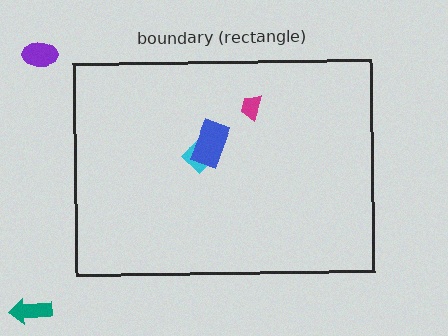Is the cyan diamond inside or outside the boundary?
Inside.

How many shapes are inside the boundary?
3 inside, 2 outside.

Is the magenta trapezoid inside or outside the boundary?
Inside.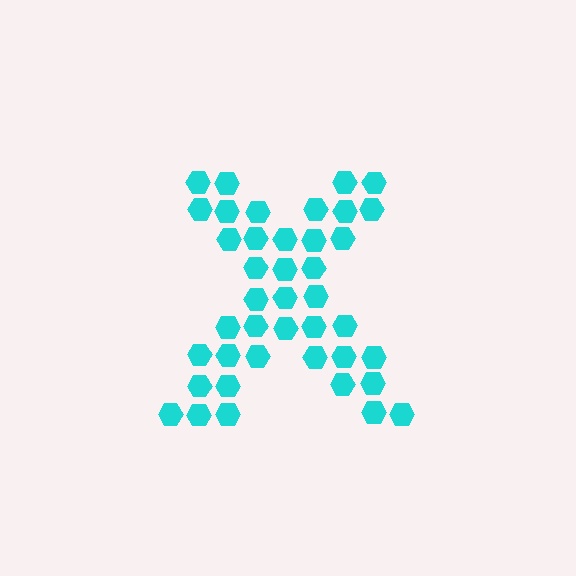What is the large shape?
The large shape is the letter X.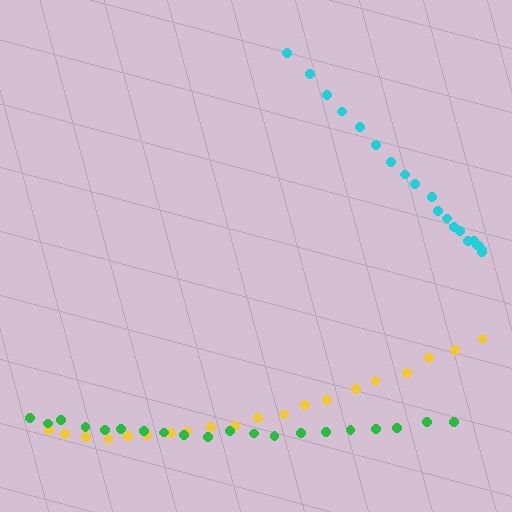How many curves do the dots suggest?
There are 3 distinct paths.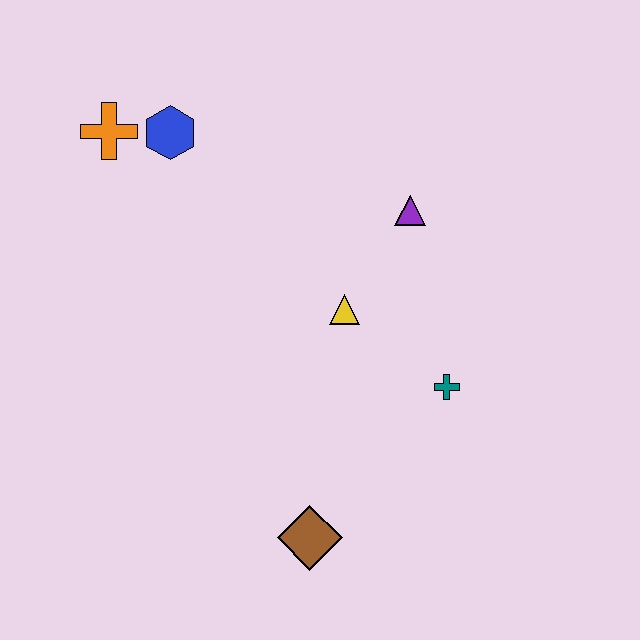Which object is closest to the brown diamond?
The teal cross is closest to the brown diamond.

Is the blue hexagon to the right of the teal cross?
No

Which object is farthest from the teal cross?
The orange cross is farthest from the teal cross.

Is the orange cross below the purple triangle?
No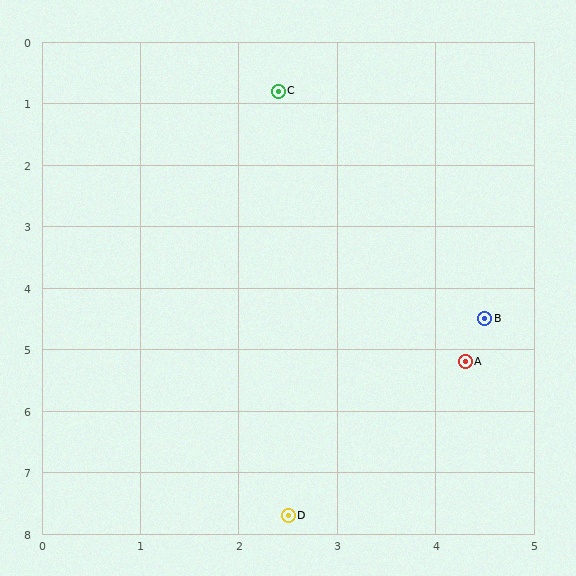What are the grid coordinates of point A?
Point A is at approximately (4.3, 5.2).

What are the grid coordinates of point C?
Point C is at approximately (2.4, 0.8).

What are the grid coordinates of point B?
Point B is at approximately (4.5, 4.5).